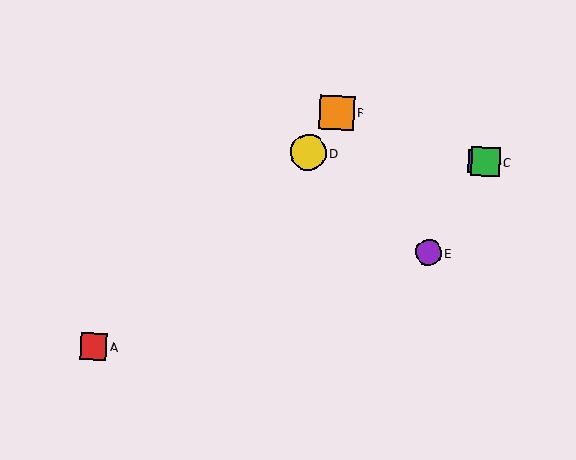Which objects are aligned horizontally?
Objects B, C, D are aligned horizontally.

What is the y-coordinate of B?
Object B is at y≈161.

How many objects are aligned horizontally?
3 objects (B, C, D) are aligned horizontally.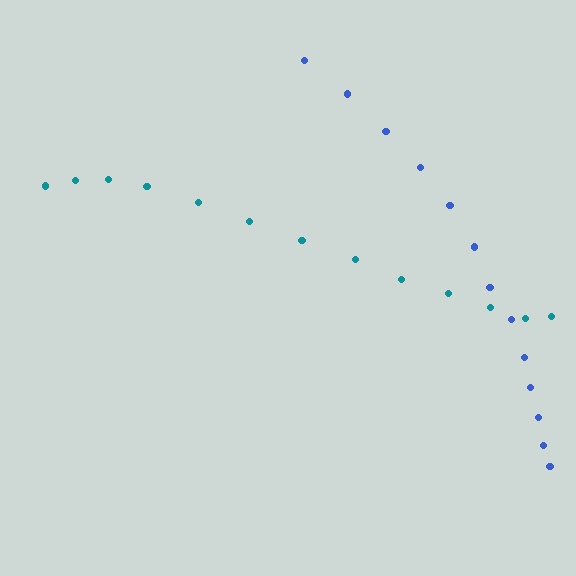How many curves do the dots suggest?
There are 2 distinct paths.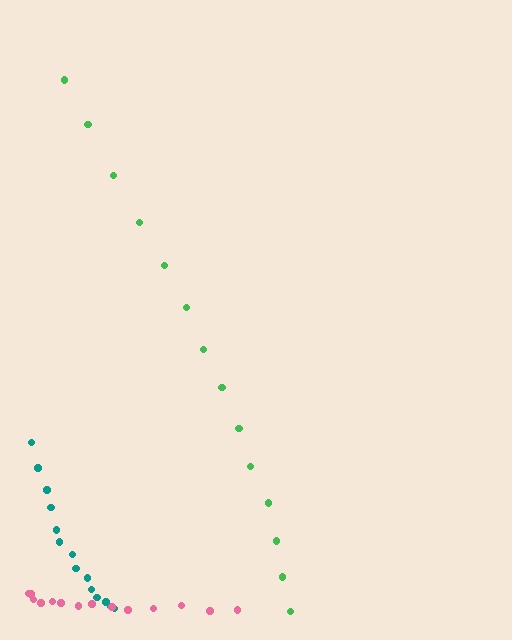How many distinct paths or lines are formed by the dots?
There are 3 distinct paths.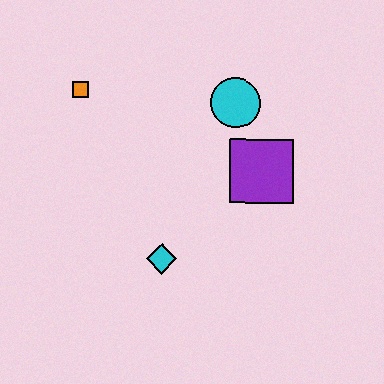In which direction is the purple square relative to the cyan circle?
The purple square is below the cyan circle.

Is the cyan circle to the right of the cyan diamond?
Yes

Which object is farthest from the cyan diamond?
The orange square is farthest from the cyan diamond.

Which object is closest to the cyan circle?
The purple square is closest to the cyan circle.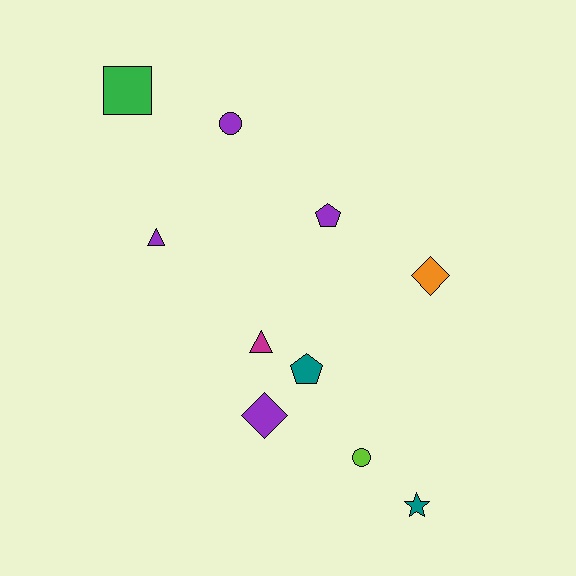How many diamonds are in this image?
There are 2 diamonds.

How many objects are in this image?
There are 10 objects.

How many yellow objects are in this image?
There are no yellow objects.